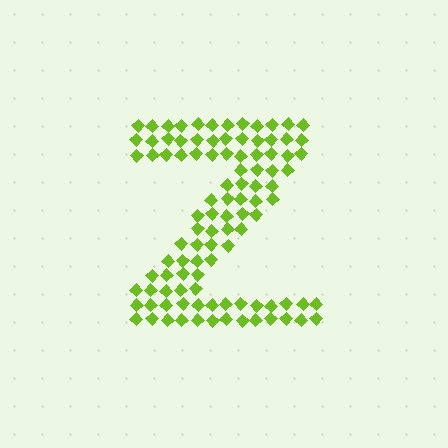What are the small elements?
The small elements are diamonds.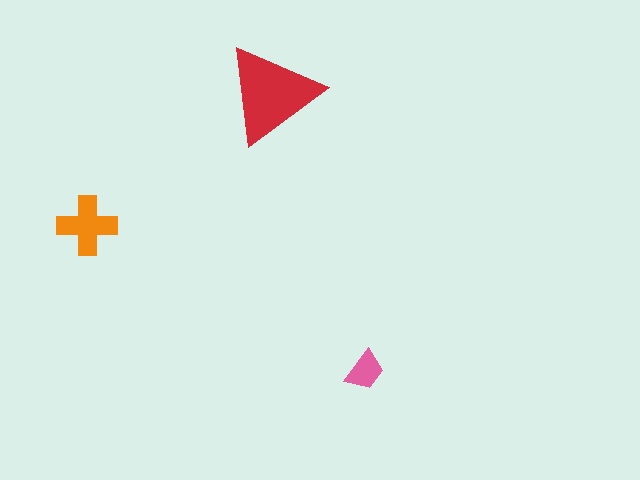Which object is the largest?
The red triangle.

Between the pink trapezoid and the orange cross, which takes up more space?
The orange cross.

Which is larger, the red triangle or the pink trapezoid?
The red triangle.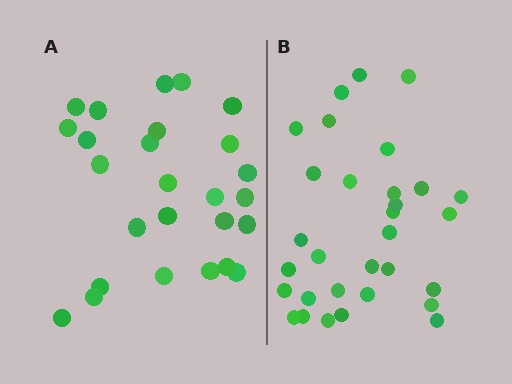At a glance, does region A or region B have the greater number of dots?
Region B (the right region) has more dots.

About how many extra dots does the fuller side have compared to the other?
Region B has about 5 more dots than region A.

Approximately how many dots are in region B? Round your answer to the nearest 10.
About 30 dots. (The exact count is 31, which rounds to 30.)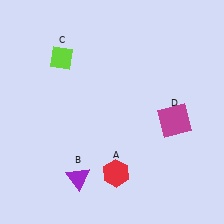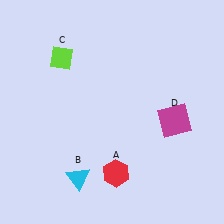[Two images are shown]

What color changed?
The triangle (B) changed from purple in Image 1 to cyan in Image 2.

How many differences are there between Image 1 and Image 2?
There is 1 difference between the two images.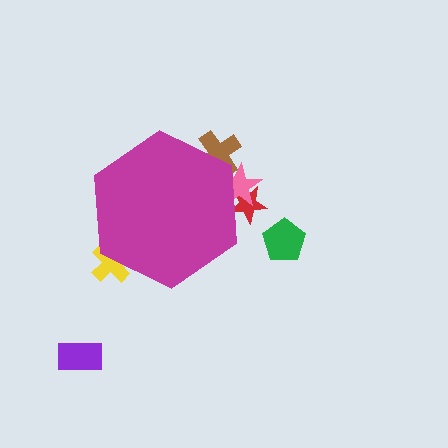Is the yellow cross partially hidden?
Yes, the yellow cross is partially hidden behind the magenta hexagon.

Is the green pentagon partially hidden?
No, the green pentagon is fully visible.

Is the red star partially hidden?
Yes, the red star is partially hidden behind the magenta hexagon.